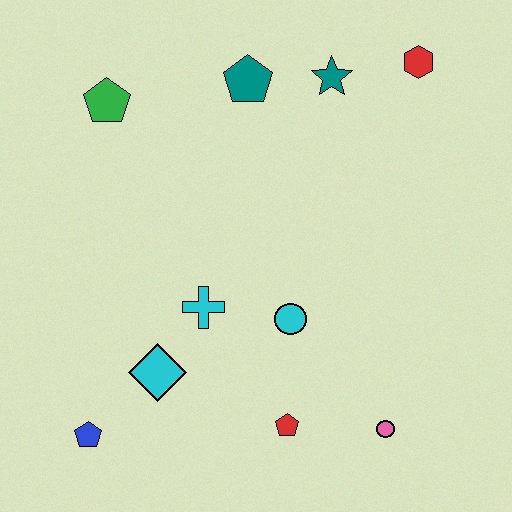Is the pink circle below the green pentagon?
Yes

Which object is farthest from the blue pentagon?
The red hexagon is farthest from the blue pentagon.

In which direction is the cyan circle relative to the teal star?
The cyan circle is below the teal star.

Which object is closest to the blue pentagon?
The cyan diamond is closest to the blue pentagon.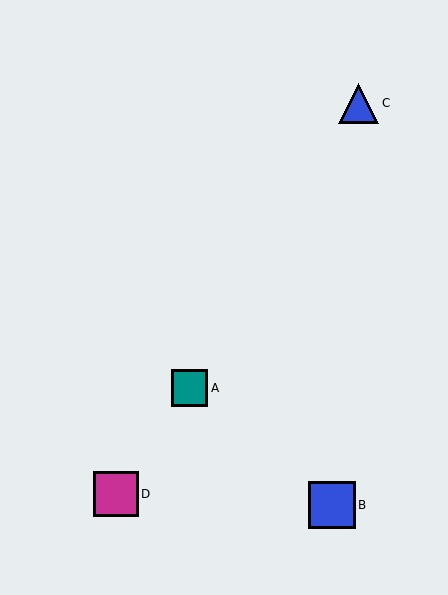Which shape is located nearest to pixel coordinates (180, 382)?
The teal square (labeled A) at (190, 388) is nearest to that location.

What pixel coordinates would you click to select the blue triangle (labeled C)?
Click at (359, 103) to select the blue triangle C.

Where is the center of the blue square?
The center of the blue square is at (332, 505).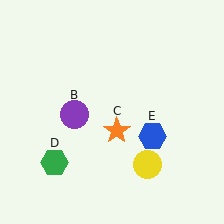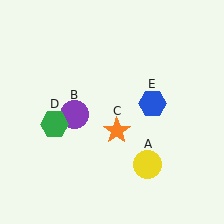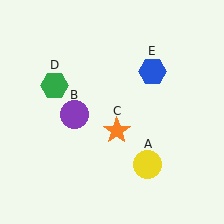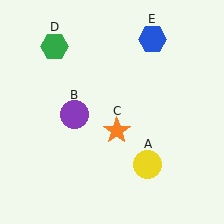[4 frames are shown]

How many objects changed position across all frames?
2 objects changed position: green hexagon (object D), blue hexagon (object E).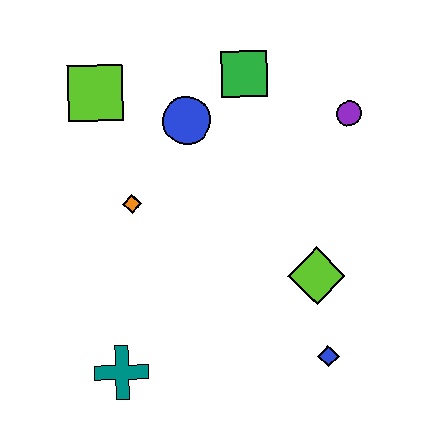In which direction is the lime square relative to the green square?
The lime square is to the left of the green square.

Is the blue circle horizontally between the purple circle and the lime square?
Yes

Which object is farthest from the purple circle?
The teal cross is farthest from the purple circle.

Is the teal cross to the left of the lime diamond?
Yes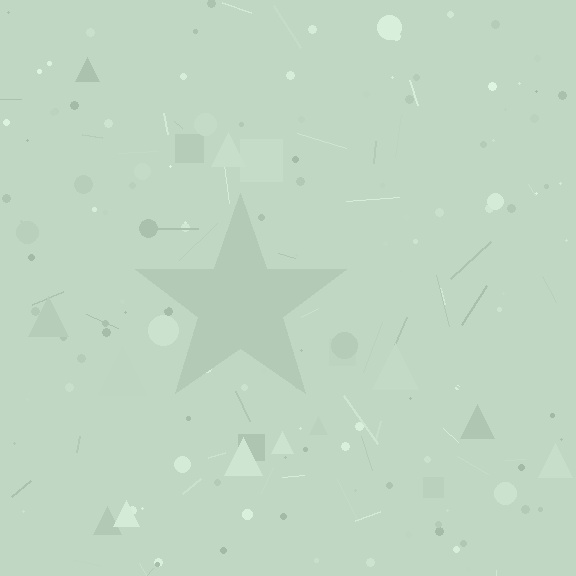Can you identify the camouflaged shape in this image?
The camouflaged shape is a star.